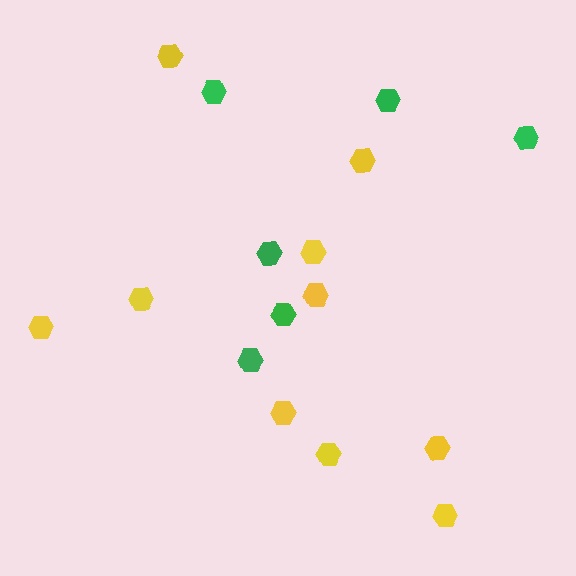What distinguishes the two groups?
There are 2 groups: one group of green hexagons (6) and one group of yellow hexagons (10).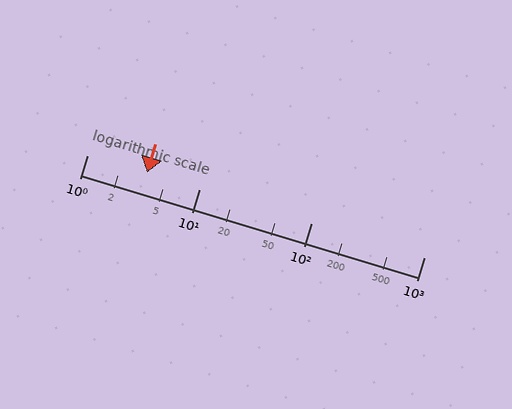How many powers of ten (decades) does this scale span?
The scale spans 3 decades, from 1 to 1000.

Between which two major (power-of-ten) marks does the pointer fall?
The pointer is between 1 and 10.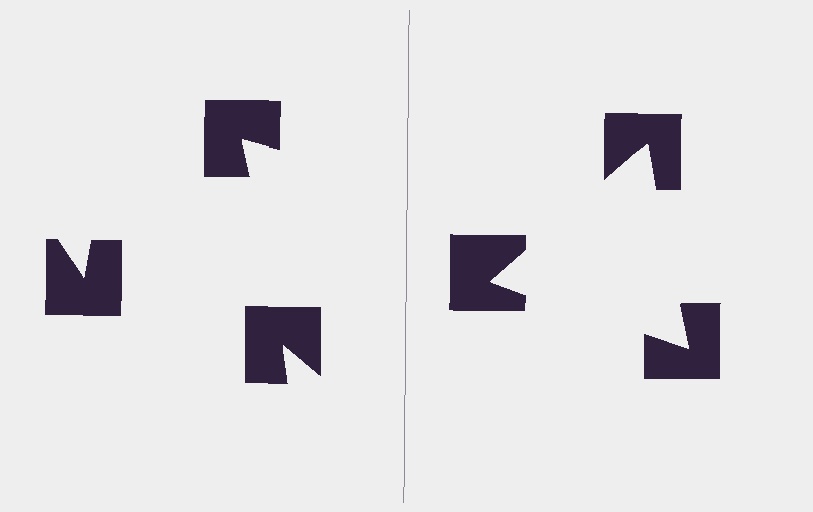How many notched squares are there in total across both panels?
6 — 3 on each side.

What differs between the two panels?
The notched squares are positioned identically on both sides; only the wedge orientations differ. On the right they align to a triangle; on the left they are misaligned.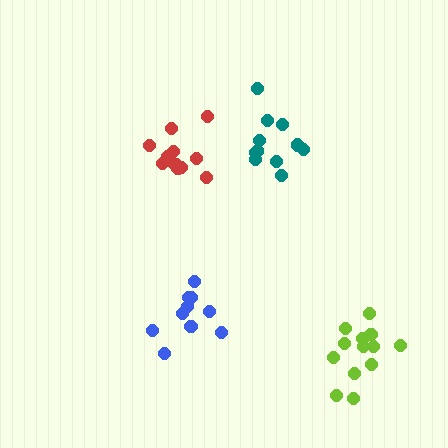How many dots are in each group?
Group 1: 12 dots, Group 2: 11 dots, Group 3: 10 dots, Group 4: 13 dots (46 total).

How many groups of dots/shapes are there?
There are 4 groups.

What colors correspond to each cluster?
The clusters are colored: red, teal, blue, lime.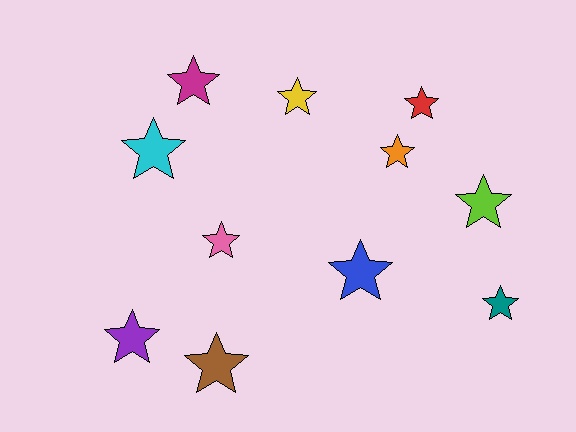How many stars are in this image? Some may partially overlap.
There are 11 stars.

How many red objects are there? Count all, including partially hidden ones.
There is 1 red object.